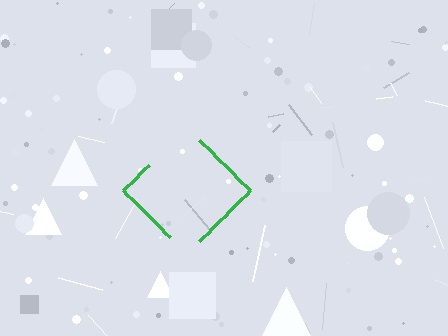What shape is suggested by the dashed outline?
The dashed outline suggests a diamond.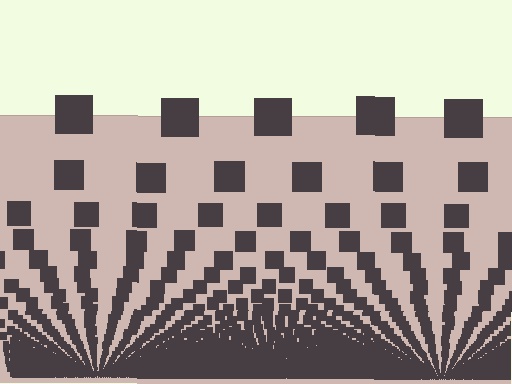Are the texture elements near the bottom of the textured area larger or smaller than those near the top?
Smaller. The gradient is inverted — elements near the bottom are smaller and denser.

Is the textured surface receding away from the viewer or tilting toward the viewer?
The surface appears to tilt toward the viewer. Texture elements get larger and sparser toward the top.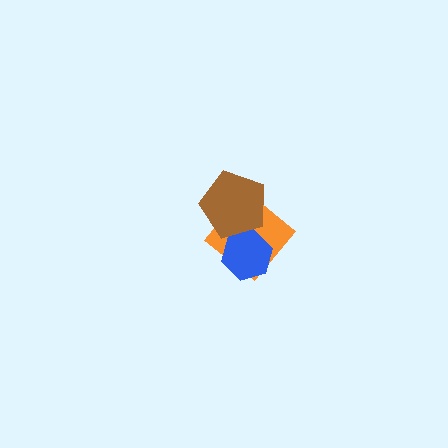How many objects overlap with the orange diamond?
2 objects overlap with the orange diamond.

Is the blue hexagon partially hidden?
Yes, it is partially covered by another shape.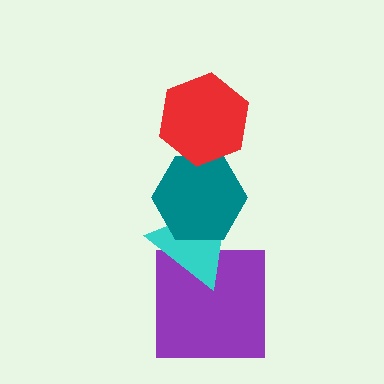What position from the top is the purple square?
The purple square is 4th from the top.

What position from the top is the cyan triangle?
The cyan triangle is 3rd from the top.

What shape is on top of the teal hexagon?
The red hexagon is on top of the teal hexagon.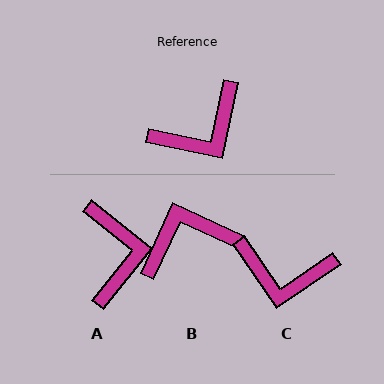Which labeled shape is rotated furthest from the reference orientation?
B, about 167 degrees away.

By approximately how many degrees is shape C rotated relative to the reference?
Approximately 44 degrees clockwise.